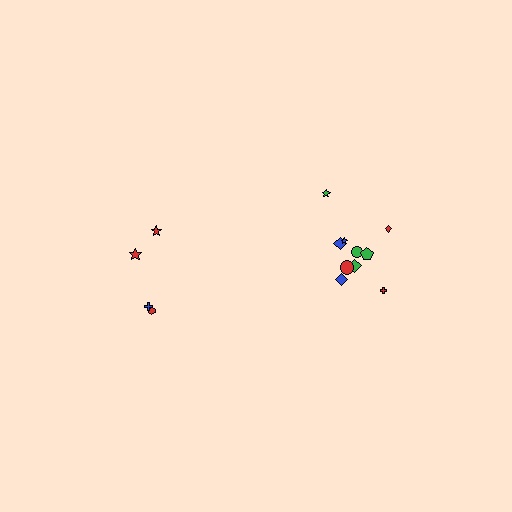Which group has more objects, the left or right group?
The right group.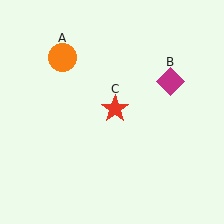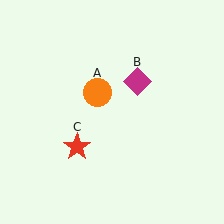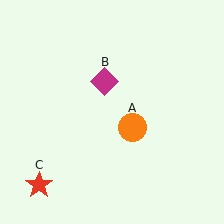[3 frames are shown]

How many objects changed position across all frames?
3 objects changed position: orange circle (object A), magenta diamond (object B), red star (object C).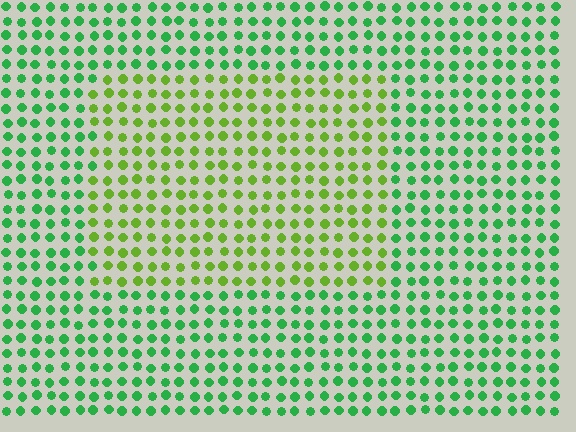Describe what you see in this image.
The image is filled with small green elements in a uniform arrangement. A rectangle-shaped region is visible where the elements are tinted to a slightly different hue, forming a subtle color boundary.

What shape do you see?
I see a rectangle.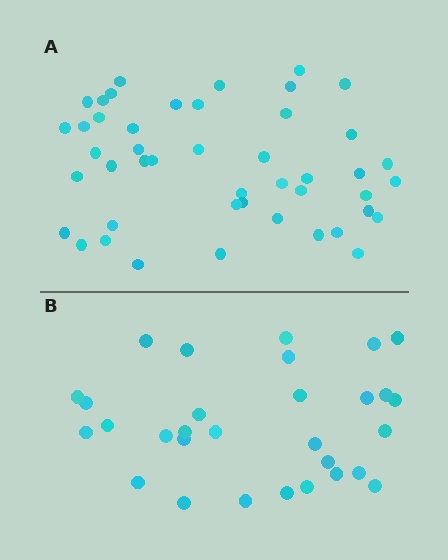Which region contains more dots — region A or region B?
Region A (the top region) has more dots.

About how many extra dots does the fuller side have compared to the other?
Region A has approximately 15 more dots than region B.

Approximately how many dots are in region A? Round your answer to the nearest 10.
About 50 dots. (The exact count is 46, which rounds to 50.)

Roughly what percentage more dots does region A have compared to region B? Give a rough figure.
About 55% more.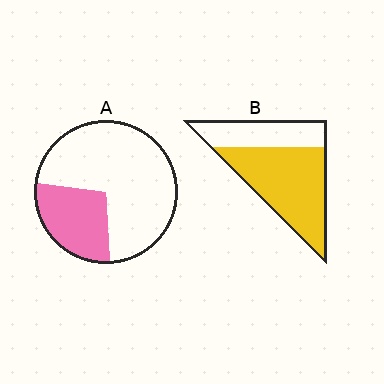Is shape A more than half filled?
No.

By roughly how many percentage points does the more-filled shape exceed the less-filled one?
By roughly 40 percentage points (B over A).